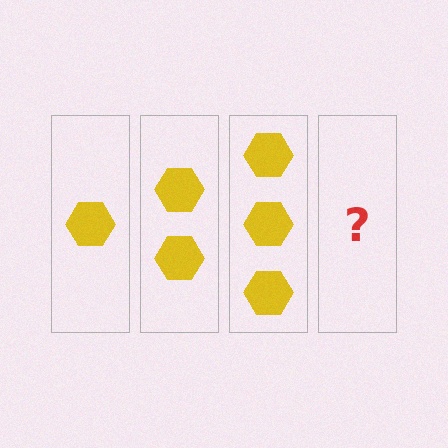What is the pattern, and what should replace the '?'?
The pattern is that each step adds one more hexagon. The '?' should be 4 hexagons.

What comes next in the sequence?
The next element should be 4 hexagons.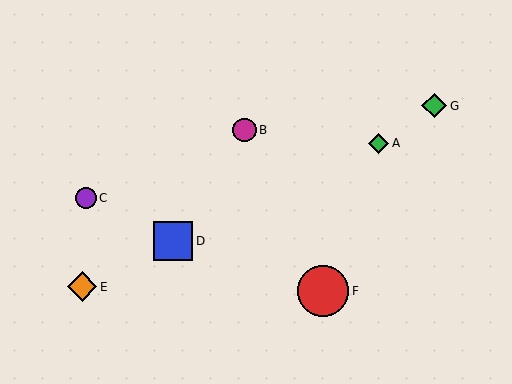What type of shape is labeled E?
Shape E is an orange diamond.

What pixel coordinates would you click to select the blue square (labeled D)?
Click at (173, 241) to select the blue square D.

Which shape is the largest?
The red circle (labeled F) is the largest.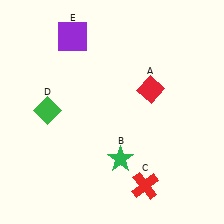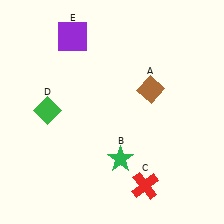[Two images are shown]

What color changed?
The diamond (A) changed from red in Image 1 to brown in Image 2.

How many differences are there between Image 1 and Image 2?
There is 1 difference between the two images.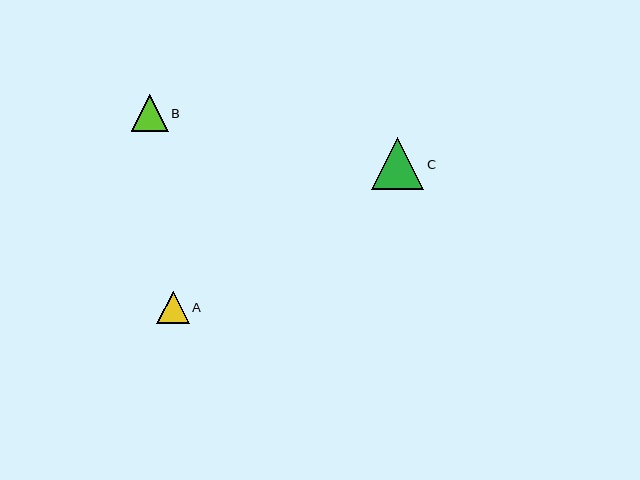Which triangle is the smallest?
Triangle A is the smallest with a size of approximately 33 pixels.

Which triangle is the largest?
Triangle C is the largest with a size of approximately 52 pixels.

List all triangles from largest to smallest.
From largest to smallest: C, B, A.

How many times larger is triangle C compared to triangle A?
Triangle C is approximately 1.6 times the size of triangle A.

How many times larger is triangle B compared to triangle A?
Triangle B is approximately 1.1 times the size of triangle A.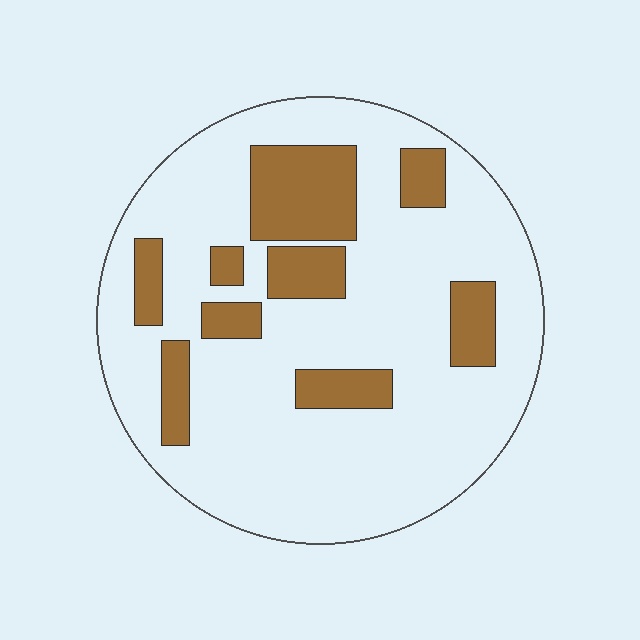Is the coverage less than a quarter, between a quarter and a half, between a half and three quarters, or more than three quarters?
Less than a quarter.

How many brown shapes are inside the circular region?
9.